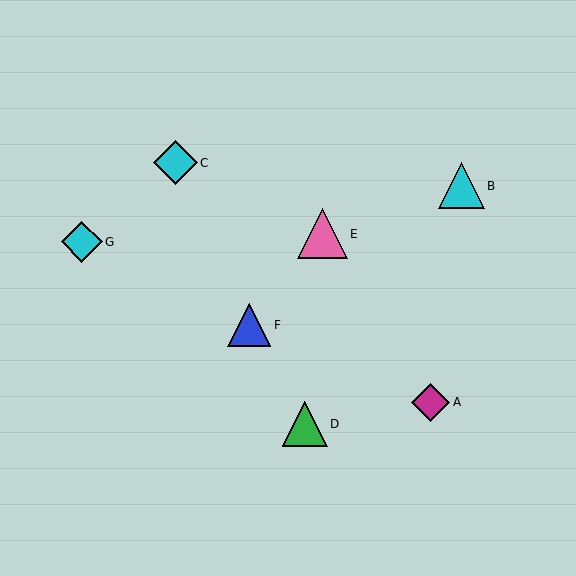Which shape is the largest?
The pink triangle (labeled E) is the largest.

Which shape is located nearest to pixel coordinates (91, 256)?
The cyan diamond (labeled G) at (82, 242) is nearest to that location.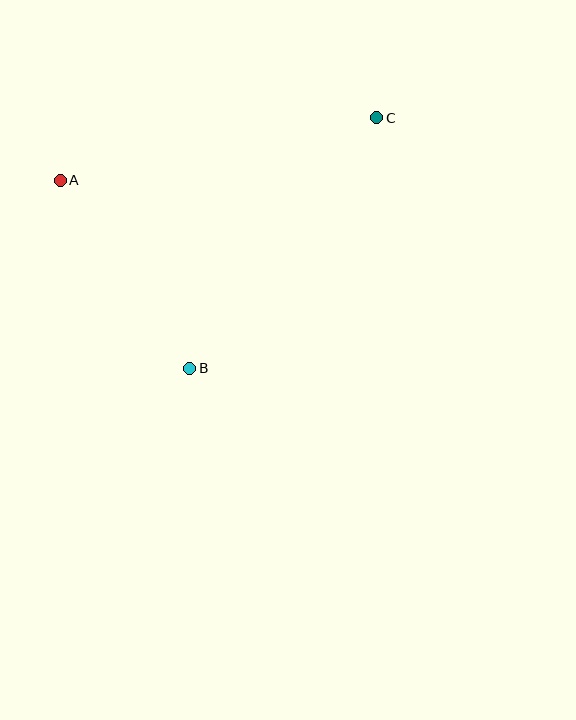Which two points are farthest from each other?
Points A and C are farthest from each other.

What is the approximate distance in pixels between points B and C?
The distance between B and C is approximately 313 pixels.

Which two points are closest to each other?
Points A and B are closest to each other.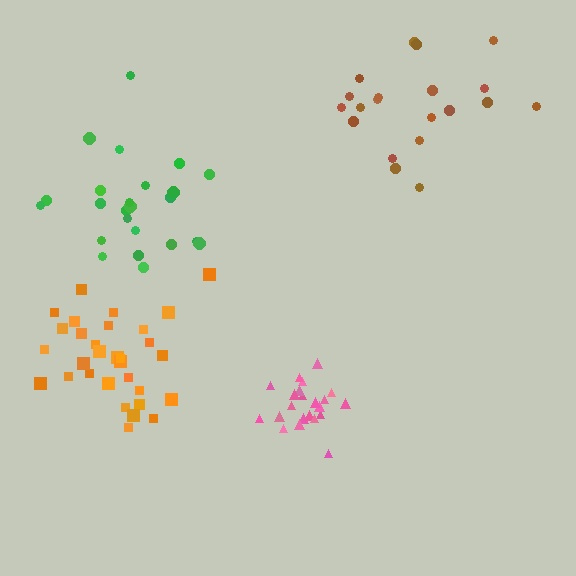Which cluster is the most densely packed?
Pink.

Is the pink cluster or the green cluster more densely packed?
Pink.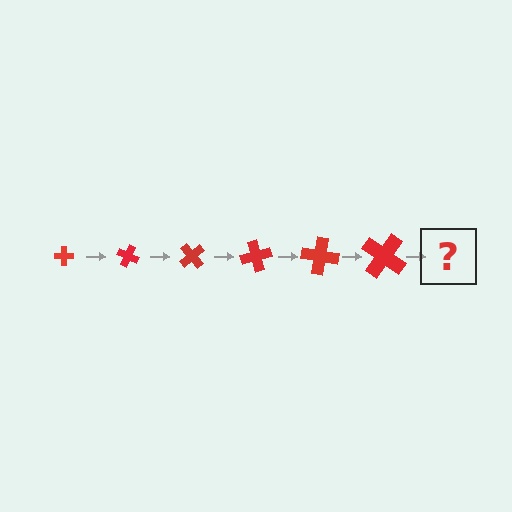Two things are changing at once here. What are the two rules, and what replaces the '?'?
The two rules are that the cross grows larger each step and it rotates 25 degrees each step. The '?' should be a cross, larger than the previous one and rotated 150 degrees from the start.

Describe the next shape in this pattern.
It should be a cross, larger than the previous one and rotated 150 degrees from the start.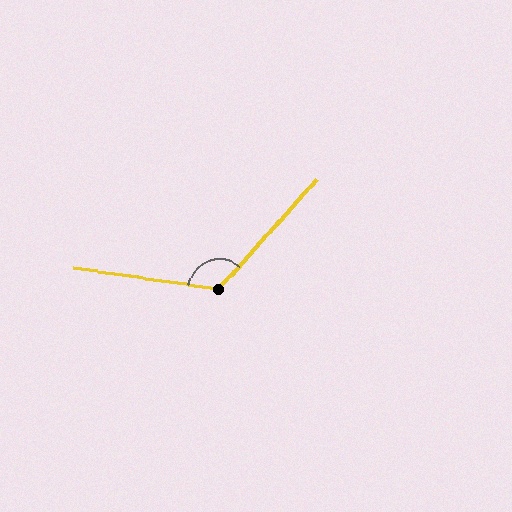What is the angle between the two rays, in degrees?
Approximately 123 degrees.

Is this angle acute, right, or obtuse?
It is obtuse.